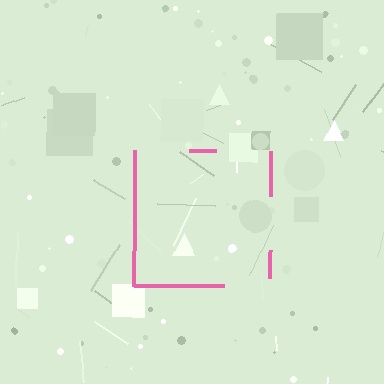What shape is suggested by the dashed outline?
The dashed outline suggests a square.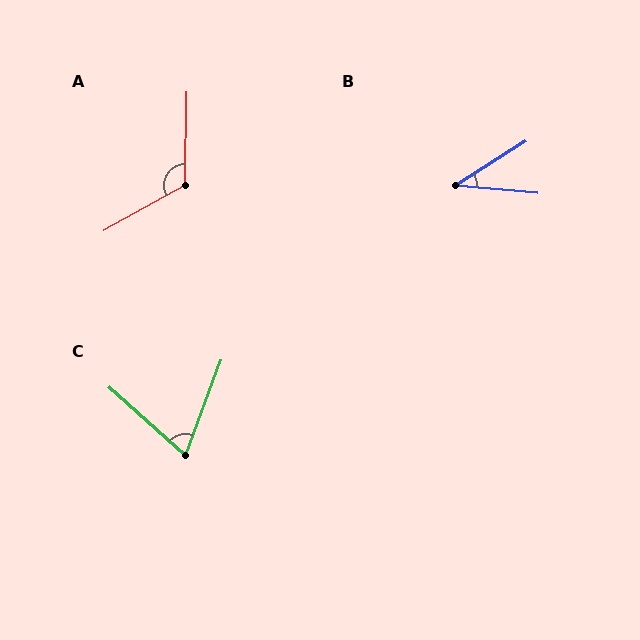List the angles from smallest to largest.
B (38°), C (68°), A (120°).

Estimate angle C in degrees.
Approximately 68 degrees.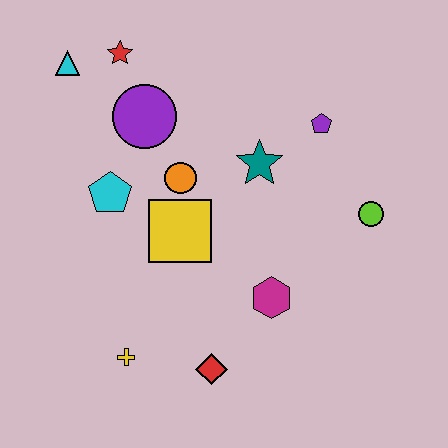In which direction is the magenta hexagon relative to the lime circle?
The magenta hexagon is to the left of the lime circle.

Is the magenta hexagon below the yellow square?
Yes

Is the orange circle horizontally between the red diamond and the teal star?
No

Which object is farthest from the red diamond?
The cyan triangle is farthest from the red diamond.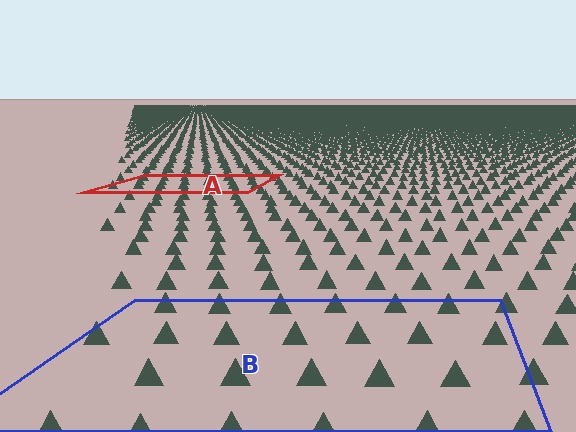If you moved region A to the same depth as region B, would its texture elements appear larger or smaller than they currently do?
They would appear larger. At a closer depth, the same texture elements are projected at a bigger on-screen size.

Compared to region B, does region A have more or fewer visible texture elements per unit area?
Region A has more texture elements per unit area — they are packed more densely because it is farther away.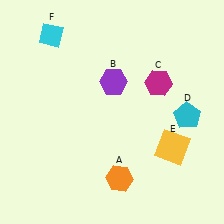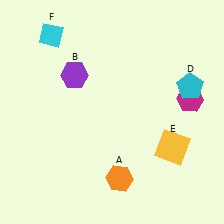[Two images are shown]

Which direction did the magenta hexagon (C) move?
The magenta hexagon (C) moved right.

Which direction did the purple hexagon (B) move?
The purple hexagon (B) moved left.